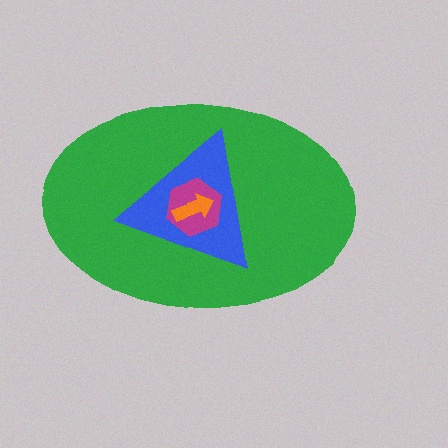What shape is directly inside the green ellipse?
The blue triangle.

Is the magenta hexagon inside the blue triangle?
Yes.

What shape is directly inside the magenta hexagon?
The orange arrow.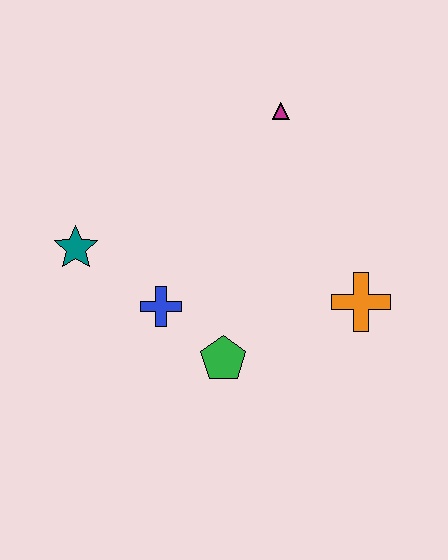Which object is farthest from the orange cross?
The teal star is farthest from the orange cross.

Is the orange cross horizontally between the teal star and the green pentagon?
No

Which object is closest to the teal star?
The blue cross is closest to the teal star.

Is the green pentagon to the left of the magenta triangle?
Yes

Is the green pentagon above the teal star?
No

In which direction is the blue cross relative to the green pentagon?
The blue cross is to the left of the green pentagon.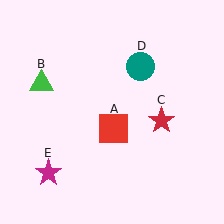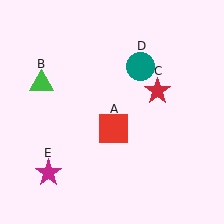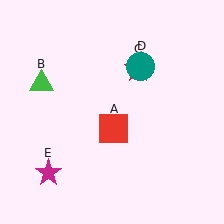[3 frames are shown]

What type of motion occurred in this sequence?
The red star (object C) rotated counterclockwise around the center of the scene.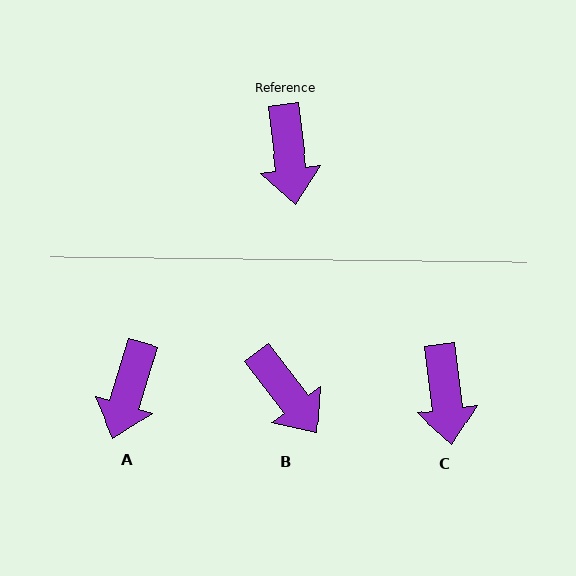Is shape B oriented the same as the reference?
No, it is off by about 30 degrees.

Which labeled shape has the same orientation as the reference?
C.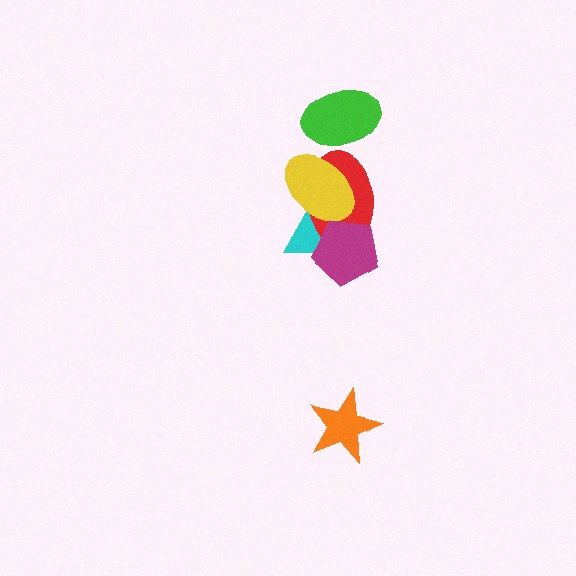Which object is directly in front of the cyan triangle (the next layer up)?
The red ellipse is directly in front of the cyan triangle.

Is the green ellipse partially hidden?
No, no other shape covers it.